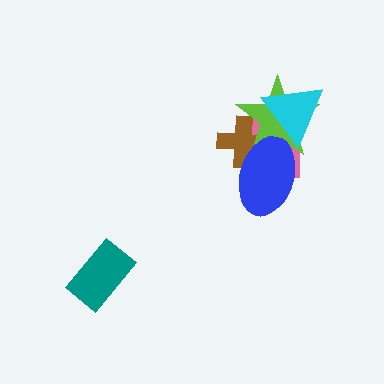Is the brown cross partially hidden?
Yes, it is partially covered by another shape.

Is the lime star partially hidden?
Yes, it is partially covered by another shape.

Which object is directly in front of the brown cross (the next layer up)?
The lime star is directly in front of the brown cross.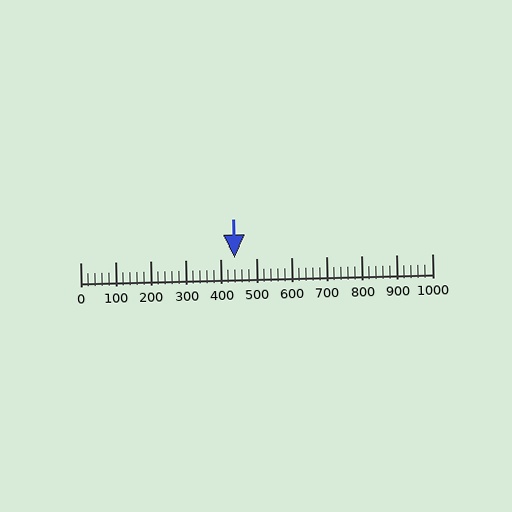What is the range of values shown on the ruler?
The ruler shows values from 0 to 1000.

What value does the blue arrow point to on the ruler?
The blue arrow points to approximately 440.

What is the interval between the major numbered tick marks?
The major tick marks are spaced 100 units apart.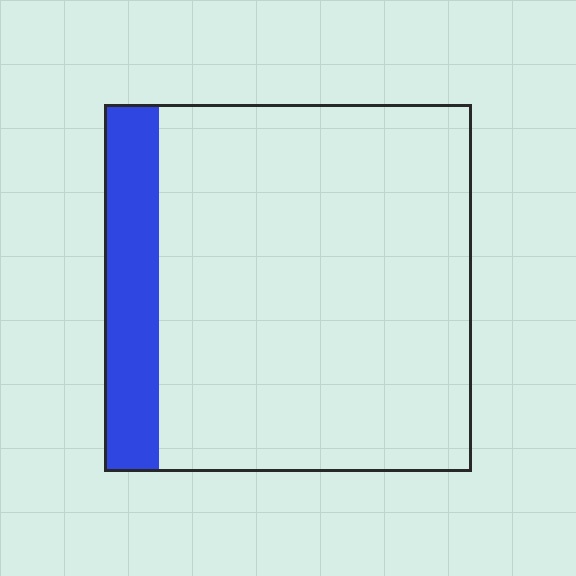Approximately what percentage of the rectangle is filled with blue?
Approximately 15%.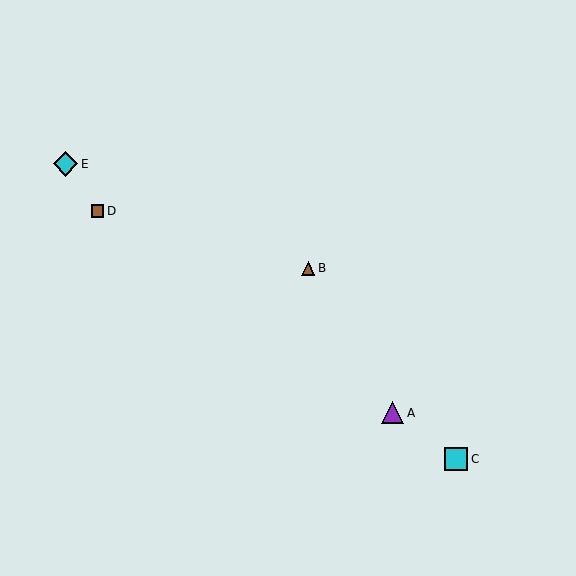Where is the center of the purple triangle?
The center of the purple triangle is at (393, 413).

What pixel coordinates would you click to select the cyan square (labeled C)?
Click at (456, 459) to select the cyan square C.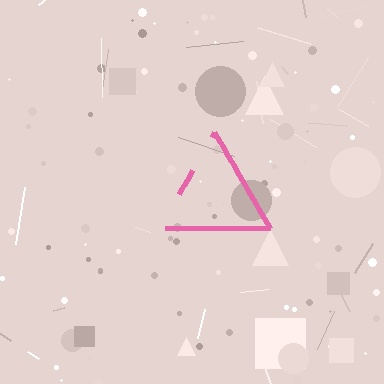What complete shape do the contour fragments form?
The contour fragments form a triangle.